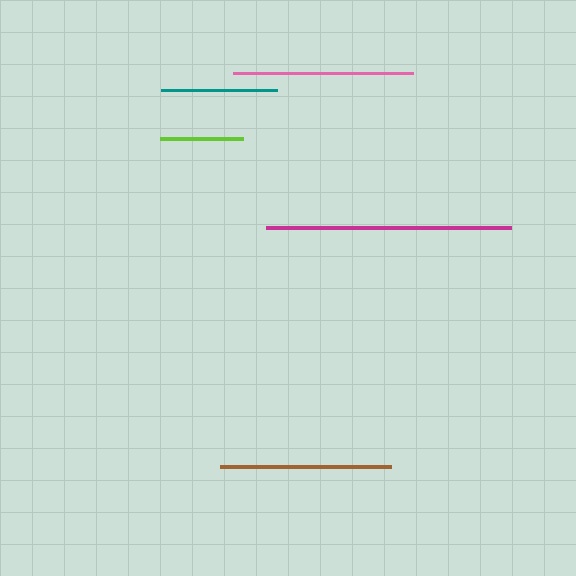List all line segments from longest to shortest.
From longest to shortest: magenta, pink, brown, teal, lime.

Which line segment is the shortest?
The lime line is the shortest at approximately 83 pixels.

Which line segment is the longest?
The magenta line is the longest at approximately 246 pixels.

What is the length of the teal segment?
The teal segment is approximately 116 pixels long.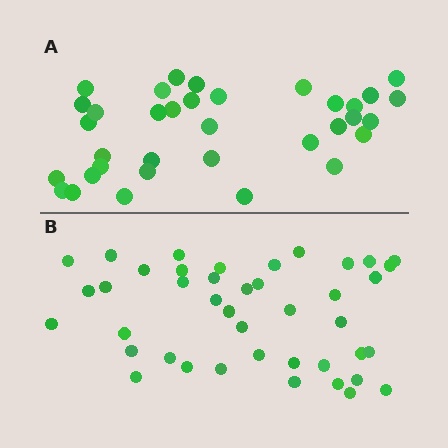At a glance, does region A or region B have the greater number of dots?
Region B (the bottom region) has more dots.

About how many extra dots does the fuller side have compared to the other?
Region B has roughly 8 or so more dots than region A.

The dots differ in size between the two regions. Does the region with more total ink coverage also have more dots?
No. Region A has more total ink coverage because its dots are larger, but region B actually contains more individual dots. Total area can be misleading — the number of items is what matters here.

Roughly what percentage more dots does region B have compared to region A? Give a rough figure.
About 20% more.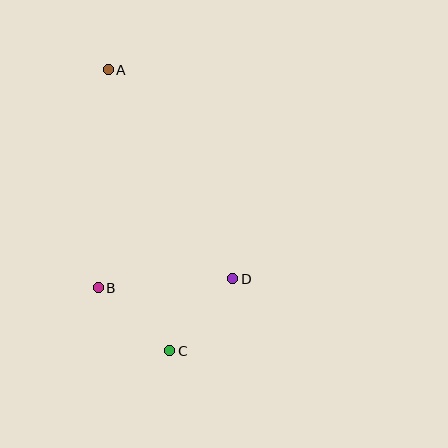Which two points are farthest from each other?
Points A and C are farthest from each other.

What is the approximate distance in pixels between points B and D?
The distance between B and D is approximately 135 pixels.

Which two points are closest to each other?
Points B and C are closest to each other.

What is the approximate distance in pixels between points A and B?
The distance between A and B is approximately 218 pixels.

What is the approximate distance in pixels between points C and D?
The distance between C and D is approximately 96 pixels.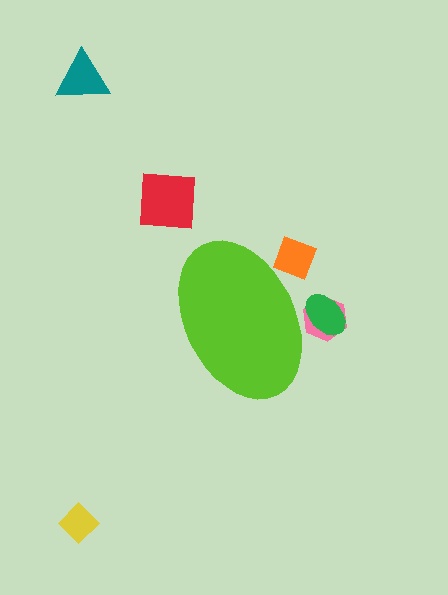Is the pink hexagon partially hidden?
Yes, the pink hexagon is partially hidden behind the lime ellipse.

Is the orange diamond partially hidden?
Yes, the orange diamond is partially hidden behind the lime ellipse.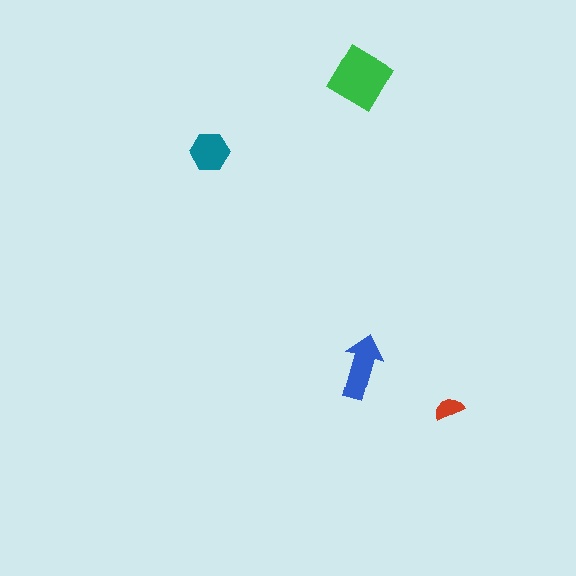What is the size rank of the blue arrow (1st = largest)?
2nd.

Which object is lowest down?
The red semicircle is bottommost.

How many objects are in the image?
There are 4 objects in the image.